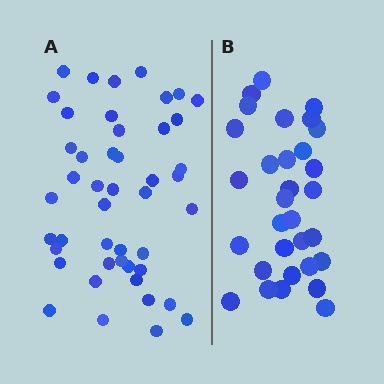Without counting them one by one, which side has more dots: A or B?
Region A (the left region) has more dots.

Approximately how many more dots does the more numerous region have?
Region A has approximately 15 more dots than region B.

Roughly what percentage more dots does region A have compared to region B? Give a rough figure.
About 50% more.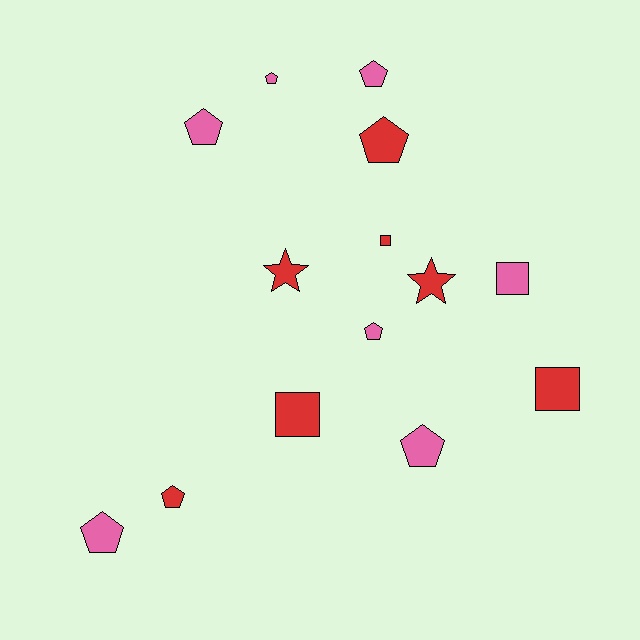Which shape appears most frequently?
Pentagon, with 8 objects.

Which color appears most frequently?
Pink, with 7 objects.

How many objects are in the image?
There are 14 objects.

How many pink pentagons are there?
There are 6 pink pentagons.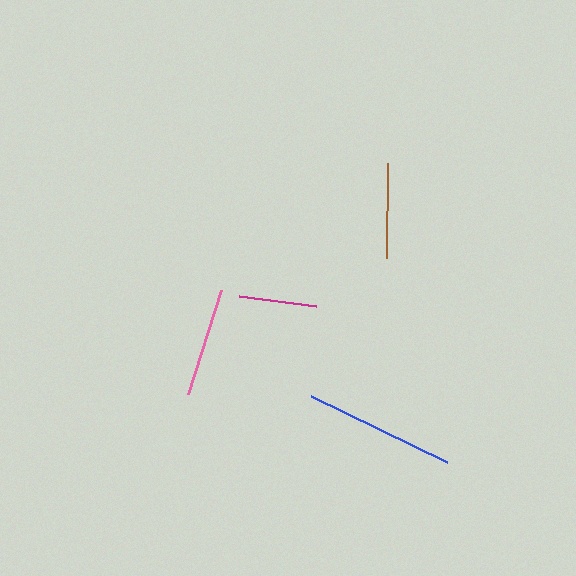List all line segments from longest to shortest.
From longest to shortest: blue, pink, brown, magenta.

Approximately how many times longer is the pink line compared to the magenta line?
The pink line is approximately 1.4 times the length of the magenta line.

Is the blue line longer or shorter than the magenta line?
The blue line is longer than the magenta line.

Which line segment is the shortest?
The magenta line is the shortest at approximately 78 pixels.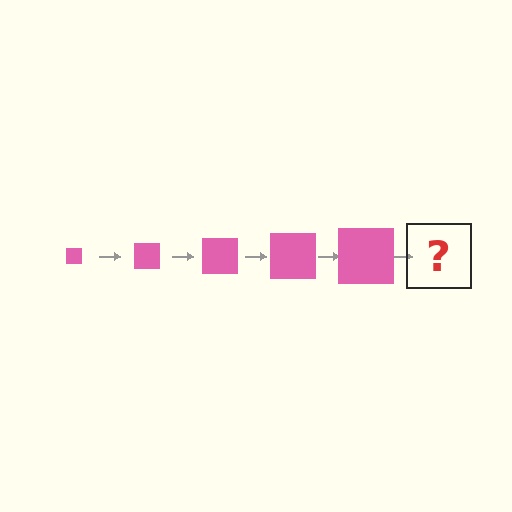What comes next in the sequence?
The next element should be a pink square, larger than the previous one.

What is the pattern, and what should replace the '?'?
The pattern is that the square gets progressively larger each step. The '?' should be a pink square, larger than the previous one.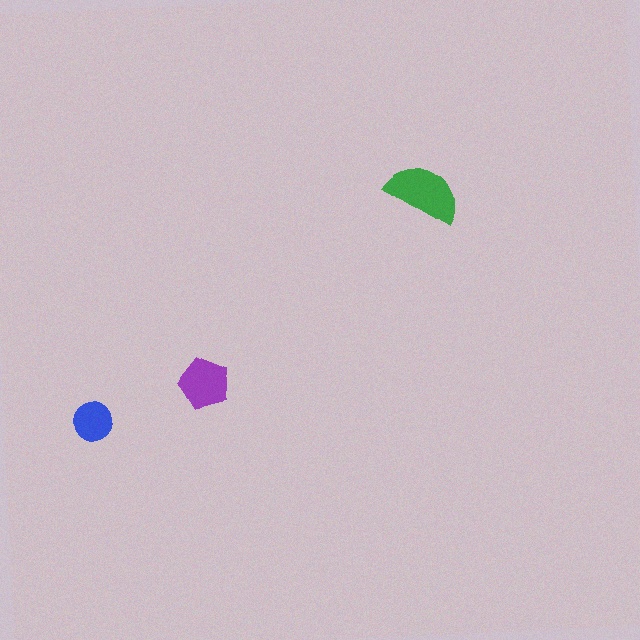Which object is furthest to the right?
The green semicircle is rightmost.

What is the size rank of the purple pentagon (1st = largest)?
2nd.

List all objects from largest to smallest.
The green semicircle, the purple pentagon, the blue circle.